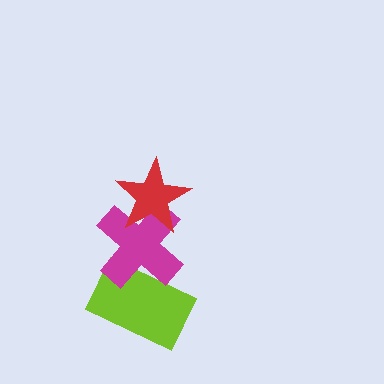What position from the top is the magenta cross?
The magenta cross is 2nd from the top.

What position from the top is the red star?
The red star is 1st from the top.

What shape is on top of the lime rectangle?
The magenta cross is on top of the lime rectangle.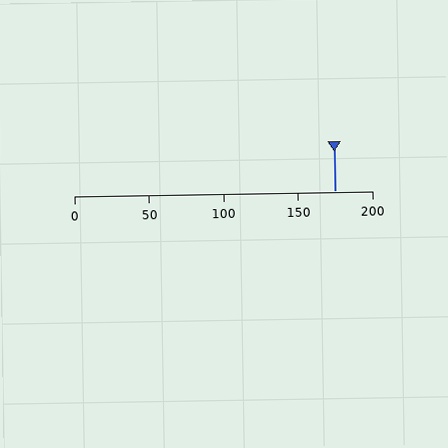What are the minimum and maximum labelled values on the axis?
The axis runs from 0 to 200.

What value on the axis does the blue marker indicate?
The marker indicates approximately 175.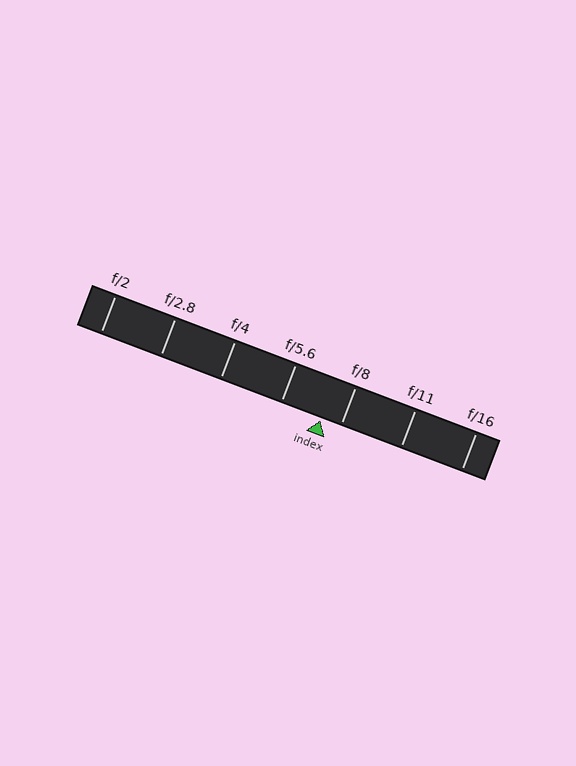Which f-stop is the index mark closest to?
The index mark is closest to f/8.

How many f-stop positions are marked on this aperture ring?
There are 7 f-stop positions marked.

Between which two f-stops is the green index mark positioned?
The index mark is between f/5.6 and f/8.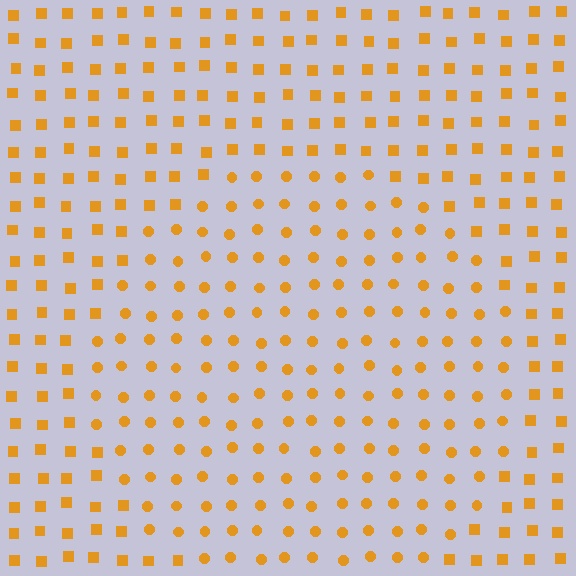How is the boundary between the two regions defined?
The boundary is defined by a change in element shape: circles inside vs. squares outside. All elements share the same color and spacing.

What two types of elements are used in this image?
The image uses circles inside the circle region and squares outside it.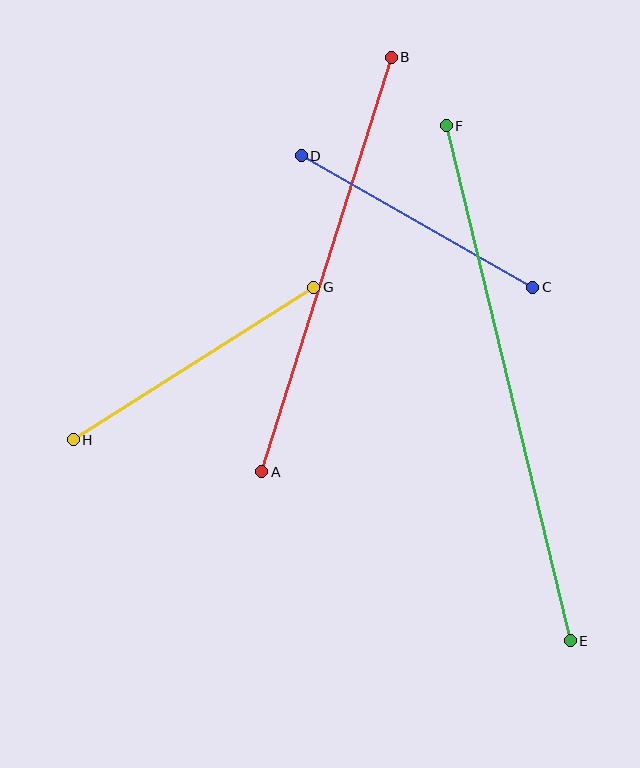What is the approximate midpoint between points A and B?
The midpoint is at approximately (327, 265) pixels.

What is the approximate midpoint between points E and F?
The midpoint is at approximately (508, 383) pixels.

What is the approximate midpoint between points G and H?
The midpoint is at approximately (194, 364) pixels.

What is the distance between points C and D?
The distance is approximately 266 pixels.